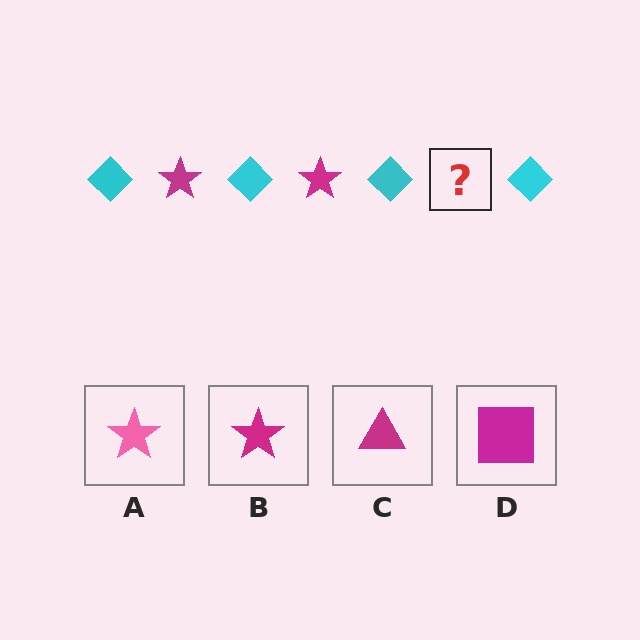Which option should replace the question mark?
Option B.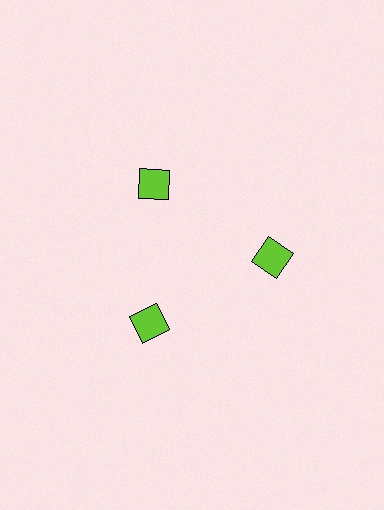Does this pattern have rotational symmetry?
Yes, this pattern has 3-fold rotational symmetry. It looks the same after rotating 120 degrees around the center.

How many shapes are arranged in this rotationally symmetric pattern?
There are 3 shapes, arranged in 3 groups of 1.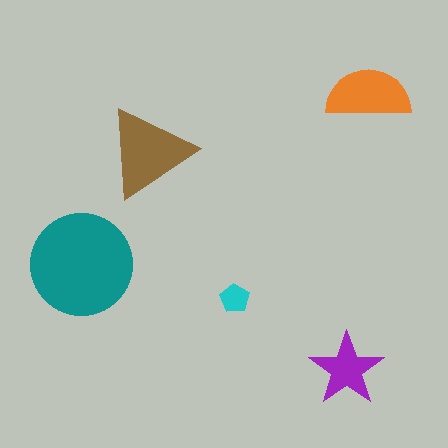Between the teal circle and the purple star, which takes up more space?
The teal circle.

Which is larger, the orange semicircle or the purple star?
The orange semicircle.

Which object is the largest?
The teal circle.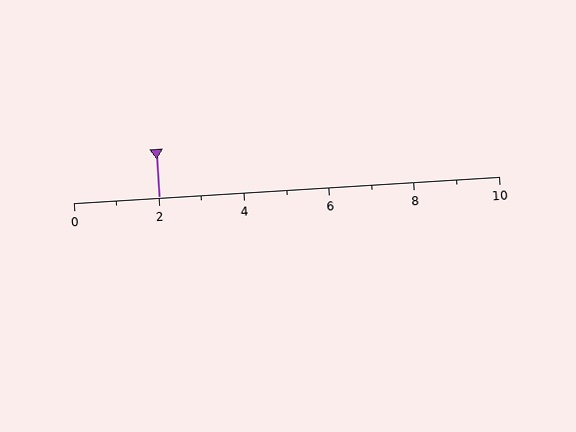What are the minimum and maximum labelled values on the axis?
The axis runs from 0 to 10.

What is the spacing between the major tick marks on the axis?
The major ticks are spaced 2 apart.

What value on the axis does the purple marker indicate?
The marker indicates approximately 2.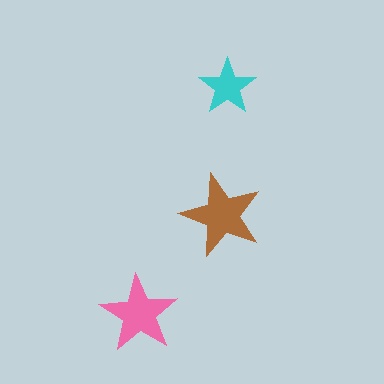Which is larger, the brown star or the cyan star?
The brown one.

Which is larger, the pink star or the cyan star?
The pink one.